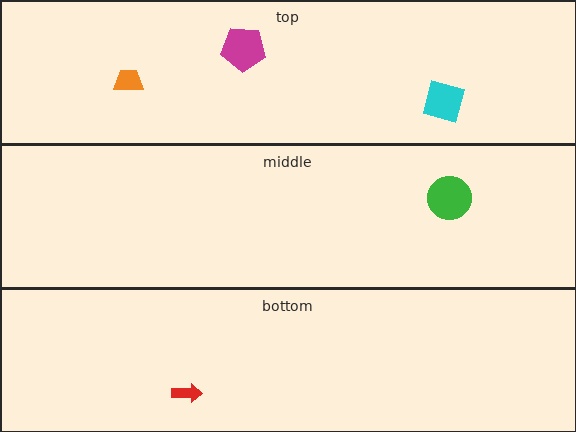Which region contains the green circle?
The middle region.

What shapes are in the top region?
The cyan square, the orange trapezoid, the magenta pentagon.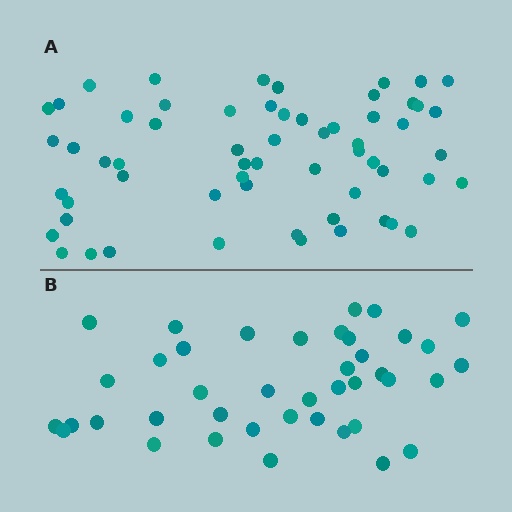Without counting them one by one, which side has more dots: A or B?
Region A (the top region) has more dots.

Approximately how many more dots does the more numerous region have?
Region A has approximately 20 more dots than region B.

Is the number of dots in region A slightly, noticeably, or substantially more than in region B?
Region A has substantially more. The ratio is roughly 1.5 to 1.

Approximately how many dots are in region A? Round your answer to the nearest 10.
About 60 dots.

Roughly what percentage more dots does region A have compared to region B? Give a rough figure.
About 45% more.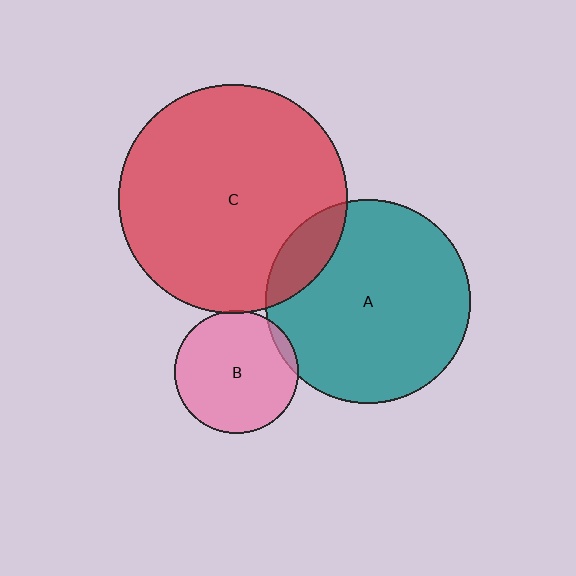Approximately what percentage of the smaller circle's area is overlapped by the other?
Approximately 5%.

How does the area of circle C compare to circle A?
Approximately 1.3 times.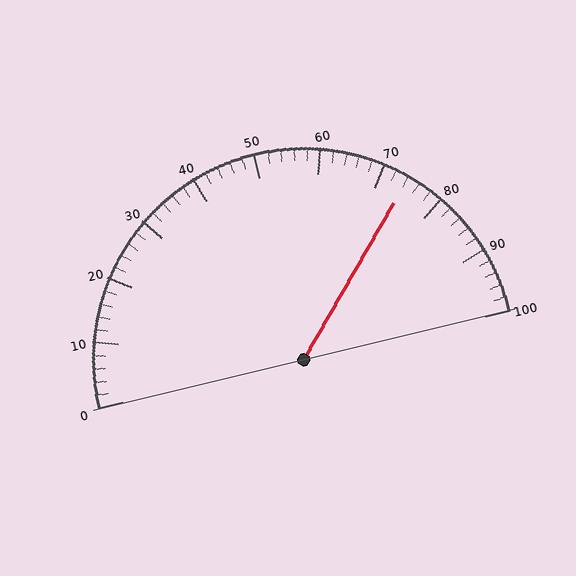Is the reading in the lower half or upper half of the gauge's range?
The reading is in the upper half of the range (0 to 100).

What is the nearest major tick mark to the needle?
The nearest major tick mark is 70.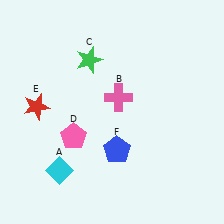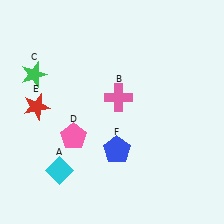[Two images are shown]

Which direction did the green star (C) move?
The green star (C) moved left.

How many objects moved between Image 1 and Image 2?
1 object moved between the two images.